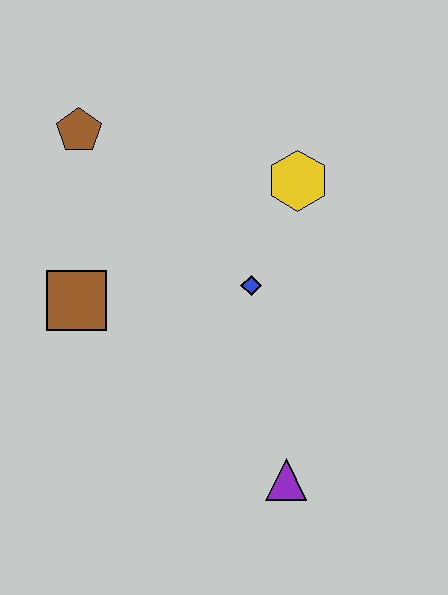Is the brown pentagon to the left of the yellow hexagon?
Yes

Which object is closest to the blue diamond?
The yellow hexagon is closest to the blue diamond.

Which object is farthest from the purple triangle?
The brown pentagon is farthest from the purple triangle.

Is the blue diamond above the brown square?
Yes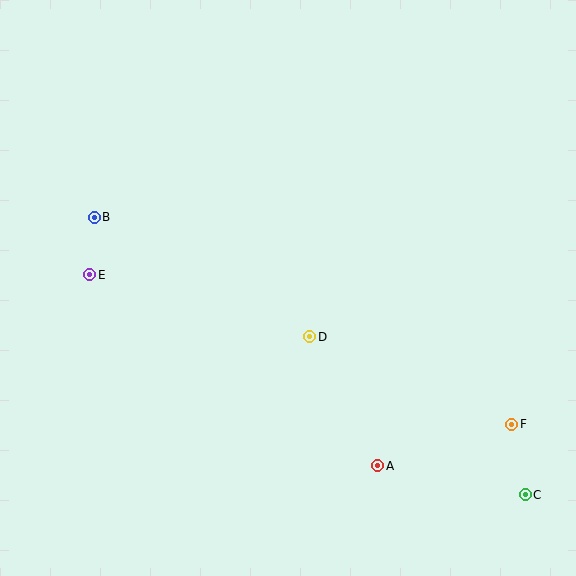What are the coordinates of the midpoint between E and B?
The midpoint between E and B is at (92, 246).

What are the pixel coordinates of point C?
Point C is at (525, 495).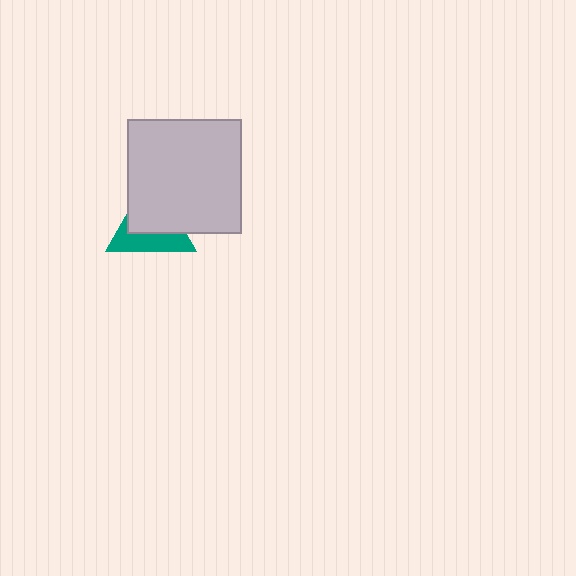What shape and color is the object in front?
The object in front is a light gray square.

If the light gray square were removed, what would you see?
You would see the complete teal triangle.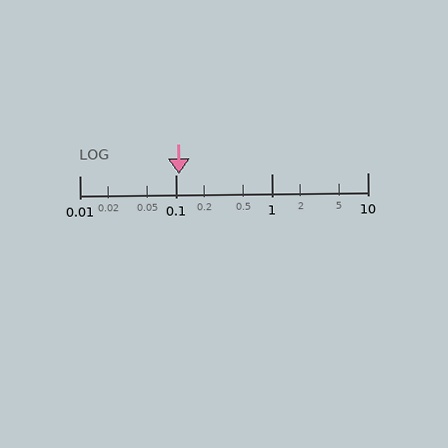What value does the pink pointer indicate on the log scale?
The pointer indicates approximately 0.11.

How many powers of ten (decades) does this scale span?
The scale spans 3 decades, from 0.01 to 10.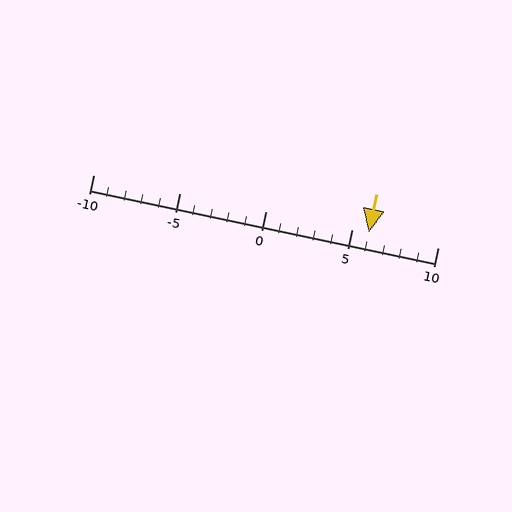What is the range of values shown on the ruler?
The ruler shows values from -10 to 10.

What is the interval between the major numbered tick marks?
The major tick marks are spaced 5 units apart.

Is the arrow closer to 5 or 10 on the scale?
The arrow is closer to 5.